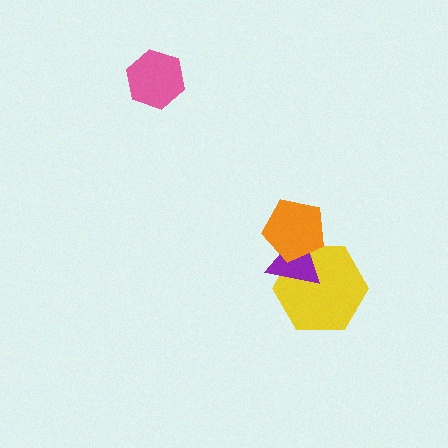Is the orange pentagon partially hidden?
No, no other shape covers it.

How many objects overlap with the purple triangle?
2 objects overlap with the purple triangle.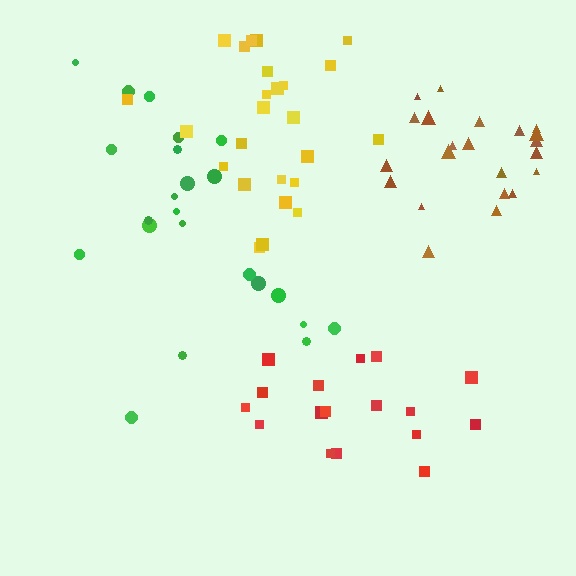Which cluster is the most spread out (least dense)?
Green.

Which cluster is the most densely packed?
Yellow.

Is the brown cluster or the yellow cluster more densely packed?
Yellow.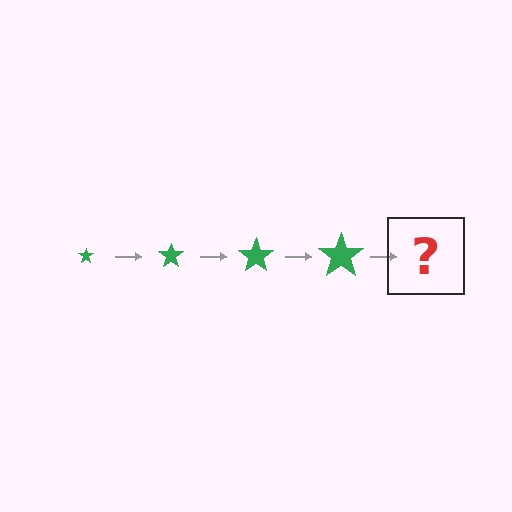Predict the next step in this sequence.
The next step is a green star, larger than the previous one.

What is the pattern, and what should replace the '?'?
The pattern is that the star gets progressively larger each step. The '?' should be a green star, larger than the previous one.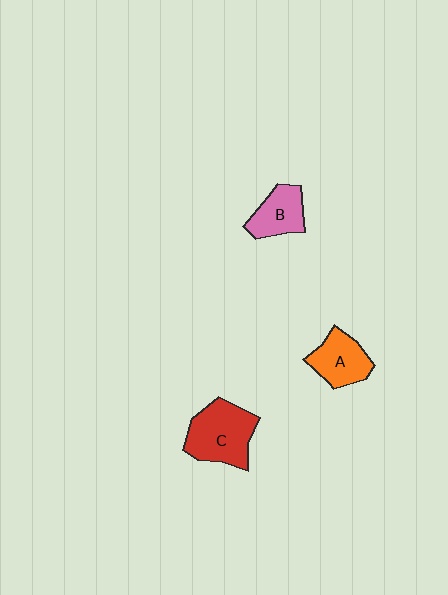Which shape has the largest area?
Shape C (red).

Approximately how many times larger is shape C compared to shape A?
Approximately 1.4 times.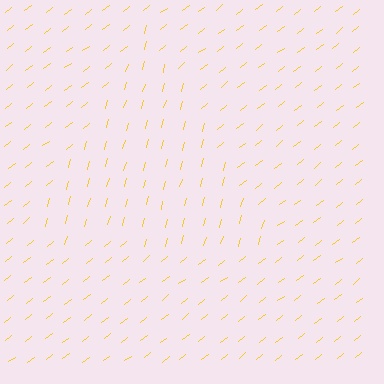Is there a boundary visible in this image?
Yes, there is a texture boundary formed by a change in line orientation.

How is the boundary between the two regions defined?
The boundary is defined purely by a change in line orientation (approximately 36 degrees difference). All lines are the same color and thickness.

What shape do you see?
I see a triangle.